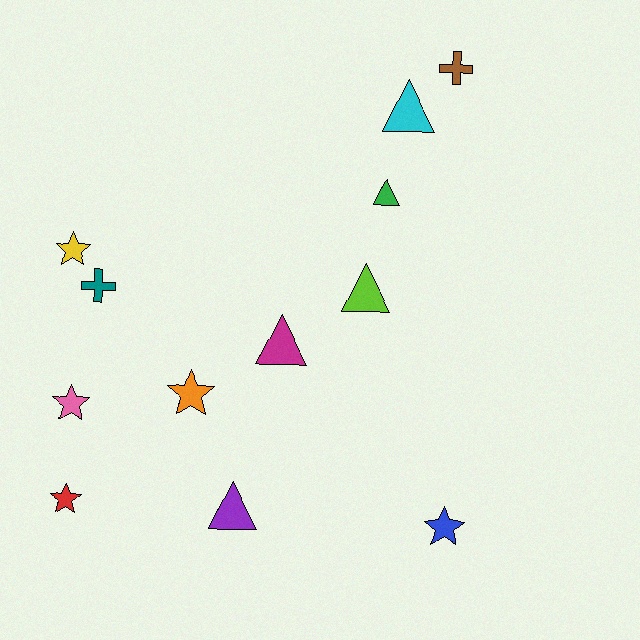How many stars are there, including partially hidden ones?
There are 5 stars.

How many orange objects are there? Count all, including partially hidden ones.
There is 1 orange object.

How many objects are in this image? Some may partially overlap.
There are 12 objects.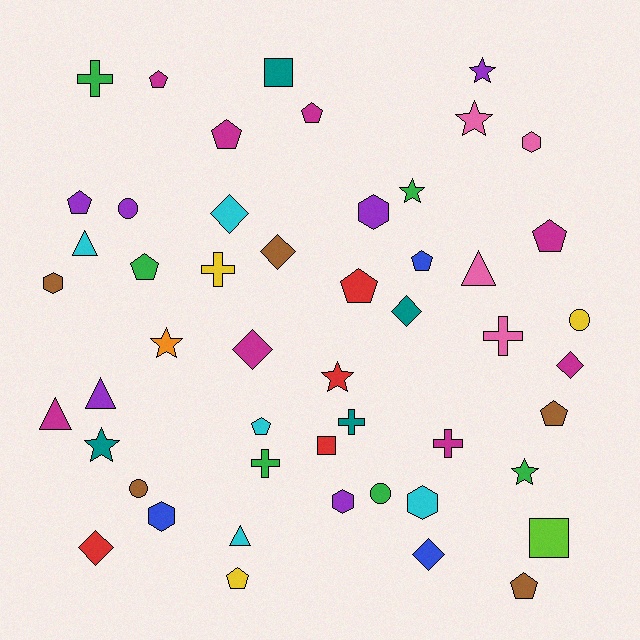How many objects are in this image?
There are 50 objects.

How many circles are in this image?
There are 4 circles.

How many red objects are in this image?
There are 4 red objects.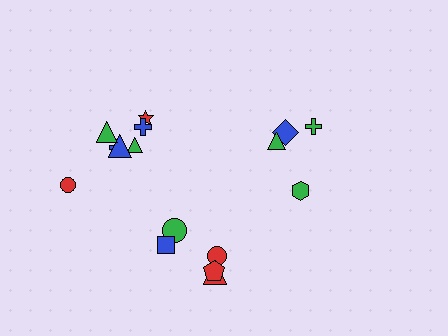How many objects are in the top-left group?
There are 7 objects.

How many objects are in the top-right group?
There are 4 objects.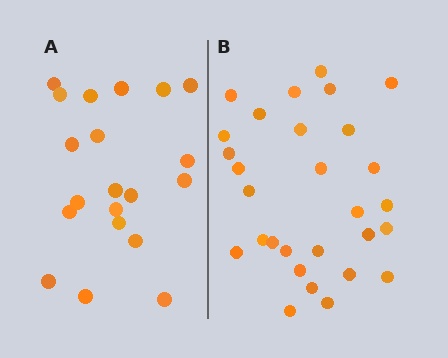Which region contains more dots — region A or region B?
Region B (the right region) has more dots.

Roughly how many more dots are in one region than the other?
Region B has roughly 8 or so more dots than region A.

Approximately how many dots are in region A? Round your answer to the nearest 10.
About 20 dots.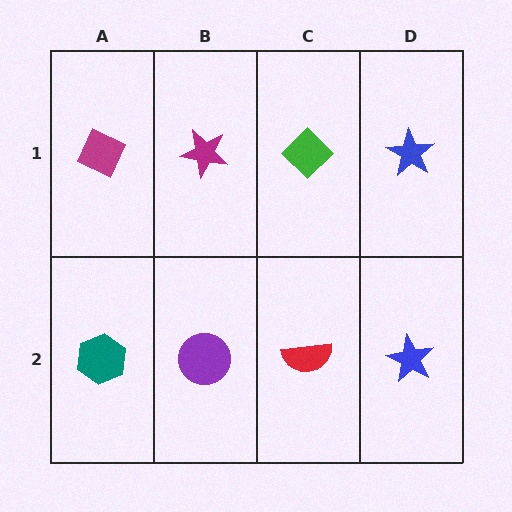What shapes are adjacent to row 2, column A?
A magenta diamond (row 1, column A), a purple circle (row 2, column B).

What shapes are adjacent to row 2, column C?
A green diamond (row 1, column C), a purple circle (row 2, column B), a blue star (row 2, column D).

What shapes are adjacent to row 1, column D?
A blue star (row 2, column D), a green diamond (row 1, column C).